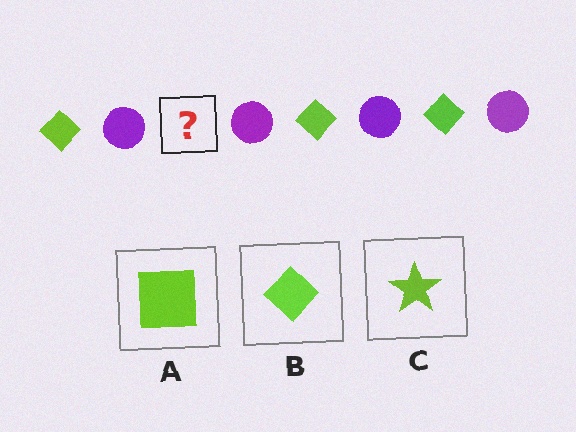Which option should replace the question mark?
Option B.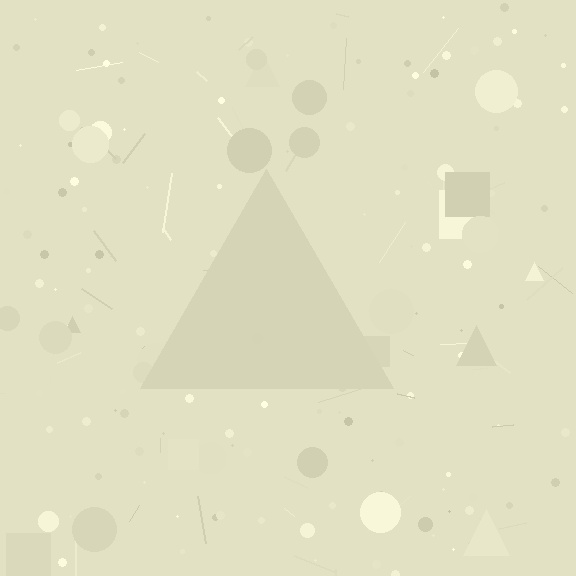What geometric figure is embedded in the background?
A triangle is embedded in the background.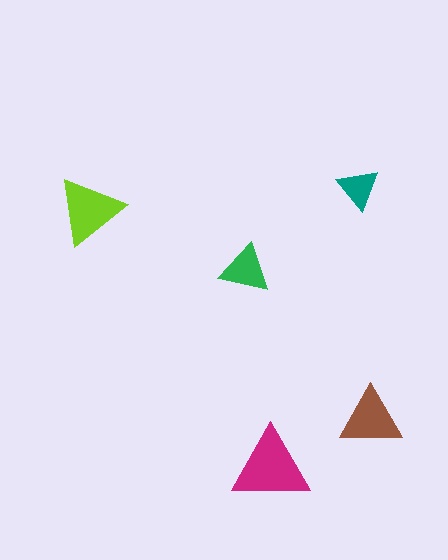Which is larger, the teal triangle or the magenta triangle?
The magenta one.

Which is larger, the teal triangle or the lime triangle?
The lime one.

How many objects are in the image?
There are 5 objects in the image.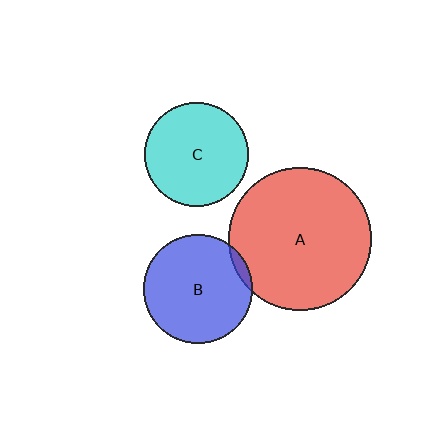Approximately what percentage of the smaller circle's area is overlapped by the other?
Approximately 5%.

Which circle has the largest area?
Circle A (red).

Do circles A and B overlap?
Yes.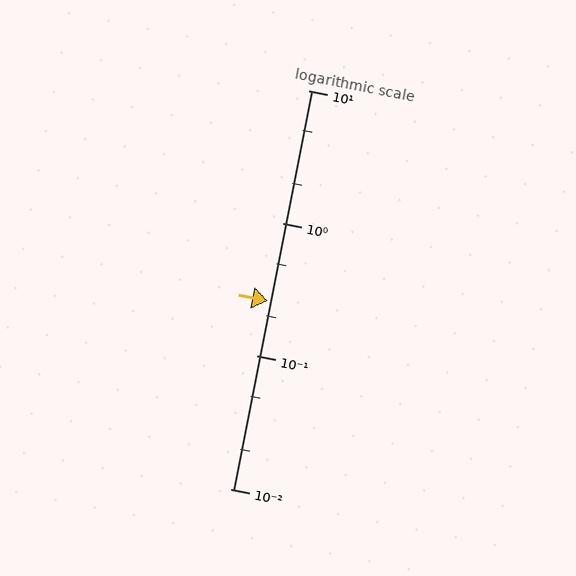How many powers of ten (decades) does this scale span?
The scale spans 3 decades, from 0.01 to 10.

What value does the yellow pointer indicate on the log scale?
The pointer indicates approximately 0.26.